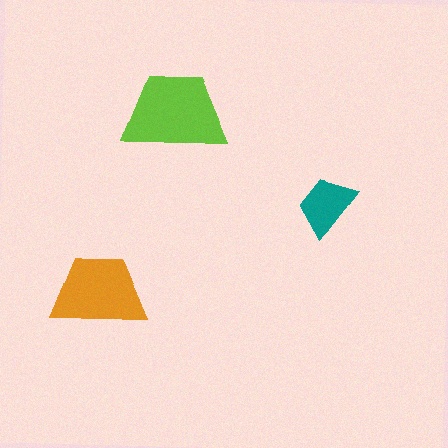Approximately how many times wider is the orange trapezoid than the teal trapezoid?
About 1.5 times wider.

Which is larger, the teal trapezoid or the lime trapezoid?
The lime one.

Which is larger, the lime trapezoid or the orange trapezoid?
The lime one.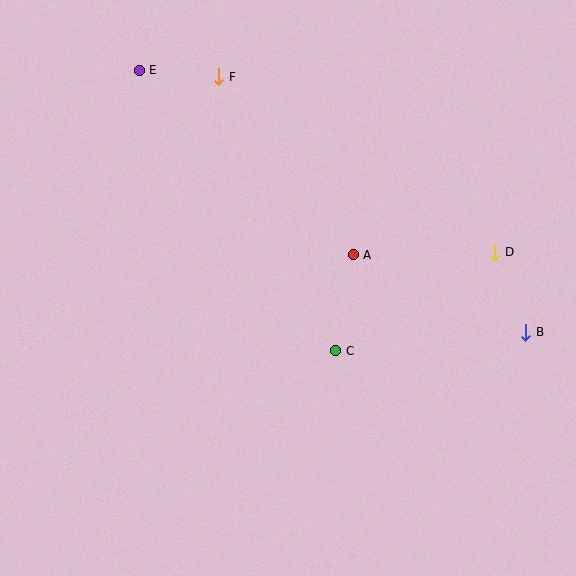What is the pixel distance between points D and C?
The distance between D and C is 187 pixels.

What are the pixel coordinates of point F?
Point F is at (219, 77).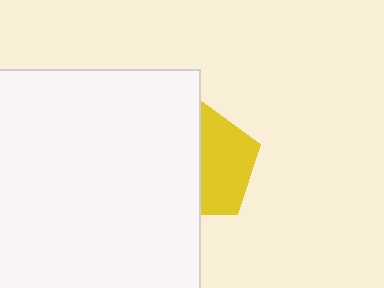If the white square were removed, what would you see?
You would see the complete yellow pentagon.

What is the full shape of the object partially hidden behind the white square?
The partially hidden object is a yellow pentagon.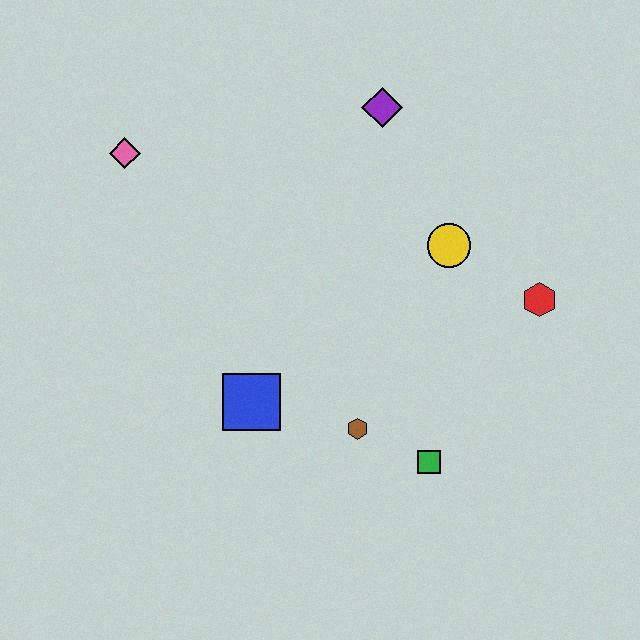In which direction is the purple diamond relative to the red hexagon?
The purple diamond is above the red hexagon.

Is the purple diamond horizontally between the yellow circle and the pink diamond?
Yes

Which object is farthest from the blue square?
The purple diamond is farthest from the blue square.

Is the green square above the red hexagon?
No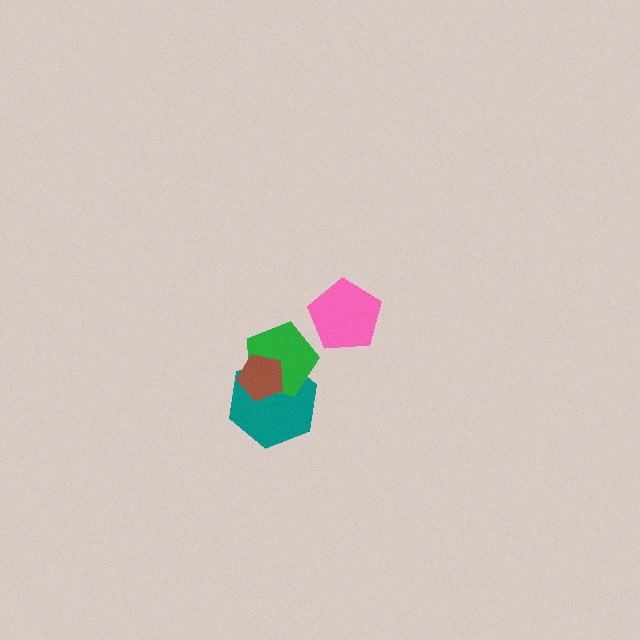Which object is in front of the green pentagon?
The brown pentagon is in front of the green pentagon.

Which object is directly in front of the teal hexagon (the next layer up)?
The green pentagon is directly in front of the teal hexagon.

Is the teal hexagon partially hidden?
Yes, it is partially covered by another shape.